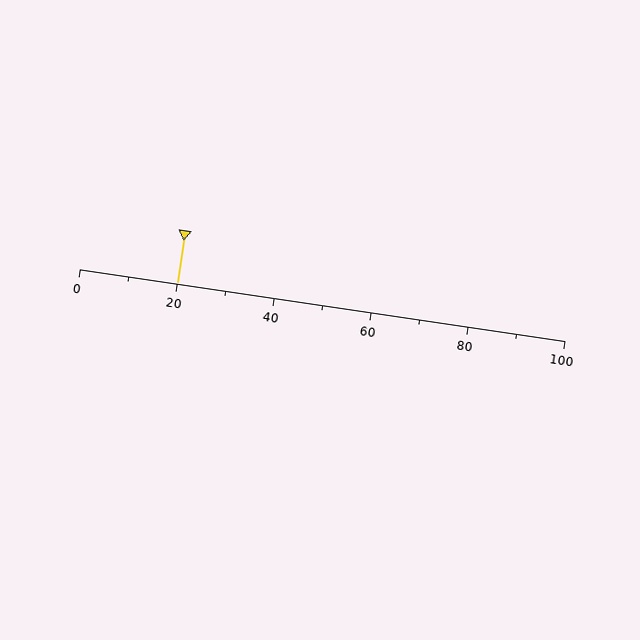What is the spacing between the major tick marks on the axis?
The major ticks are spaced 20 apart.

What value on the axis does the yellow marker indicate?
The marker indicates approximately 20.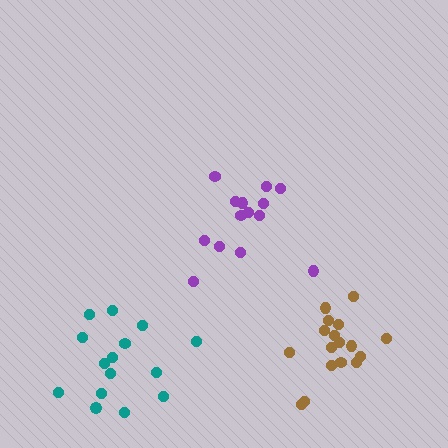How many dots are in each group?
Group 1: 17 dots, Group 2: 14 dots, Group 3: 15 dots (46 total).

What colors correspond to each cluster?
The clusters are colored: brown, purple, teal.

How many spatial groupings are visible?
There are 3 spatial groupings.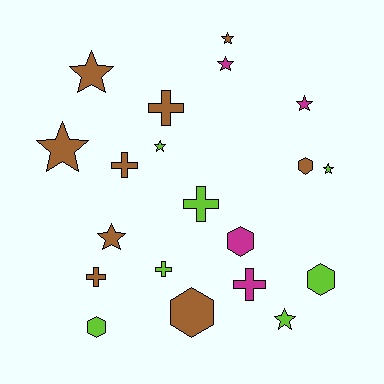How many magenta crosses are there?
There is 1 magenta cross.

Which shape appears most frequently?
Star, with 9 objects.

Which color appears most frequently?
Brown, with 9 objects.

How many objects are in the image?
There are 20 objects.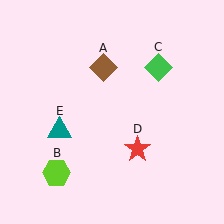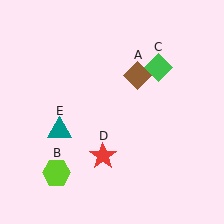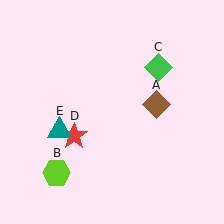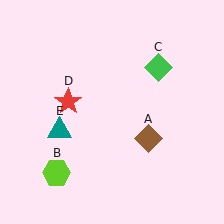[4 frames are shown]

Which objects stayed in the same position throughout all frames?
Lime hexagon (object B) and green diamond (object C) and teal triangle (object E) remained stationary.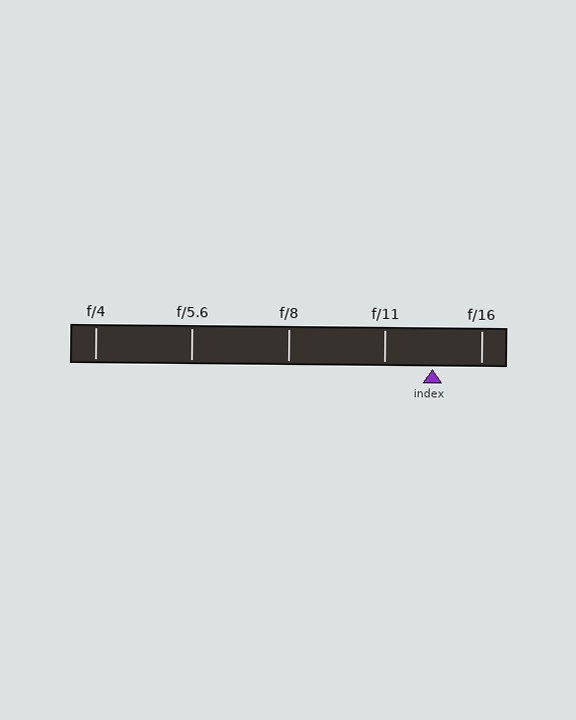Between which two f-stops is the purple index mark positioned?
The index mark is between f/11 and f/16.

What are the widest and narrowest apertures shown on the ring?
The widest aperture shown is f/4 and the narrowest is f/16.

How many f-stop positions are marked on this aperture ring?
There are 5 f-stop positions marked.